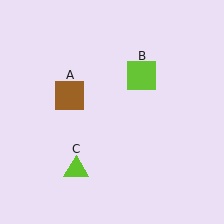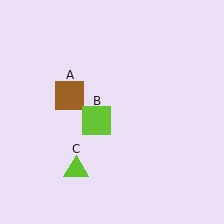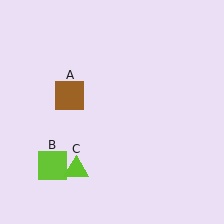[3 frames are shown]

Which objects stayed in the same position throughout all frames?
Brown square (object A) and lime triangle (object C) remained stationary.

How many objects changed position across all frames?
1 object changed position: lime square (object B).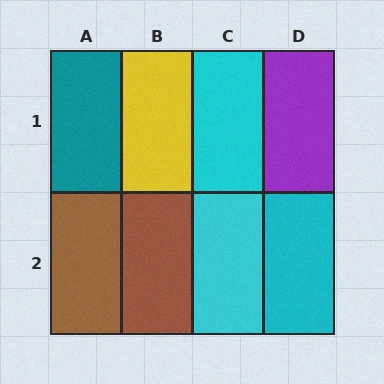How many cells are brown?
2 cells are brown.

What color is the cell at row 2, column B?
Brown.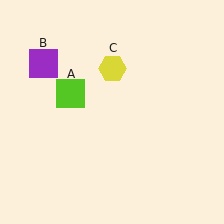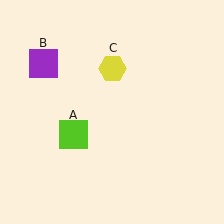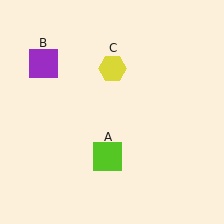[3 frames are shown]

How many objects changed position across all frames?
1 object changed position: lime square (object A).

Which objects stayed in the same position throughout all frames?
Purple square (object B) and yellow hexagon (object C) remained stationary.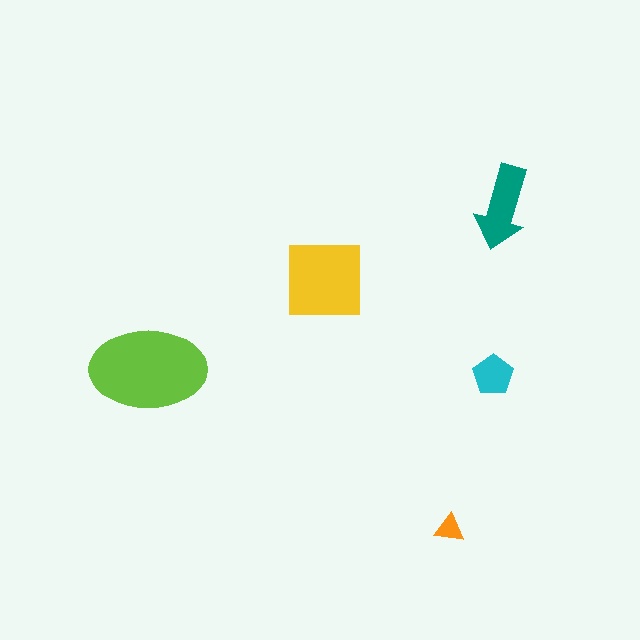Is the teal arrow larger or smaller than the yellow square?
Smaller.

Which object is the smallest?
The orange triangle.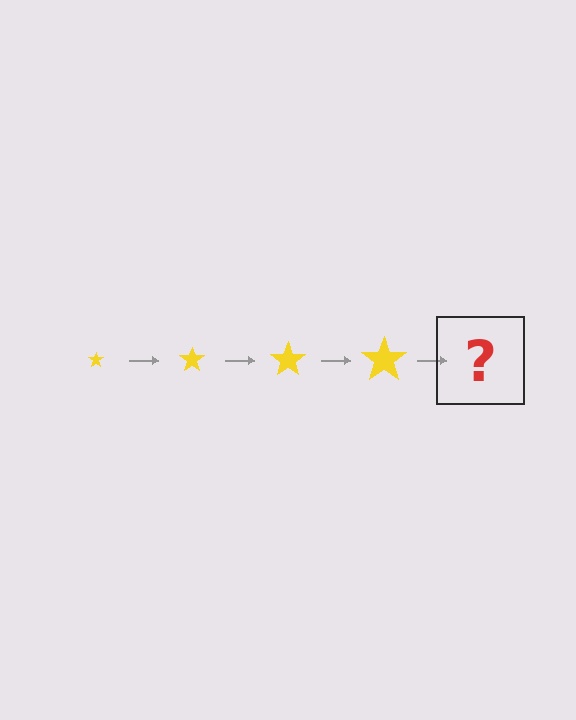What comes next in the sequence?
The next element should be a yellow star, larger than the previous one.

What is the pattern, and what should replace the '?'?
The pattern is that the star gets progressively larger each step. The '?' should be a yellow star, larger than the previous one.